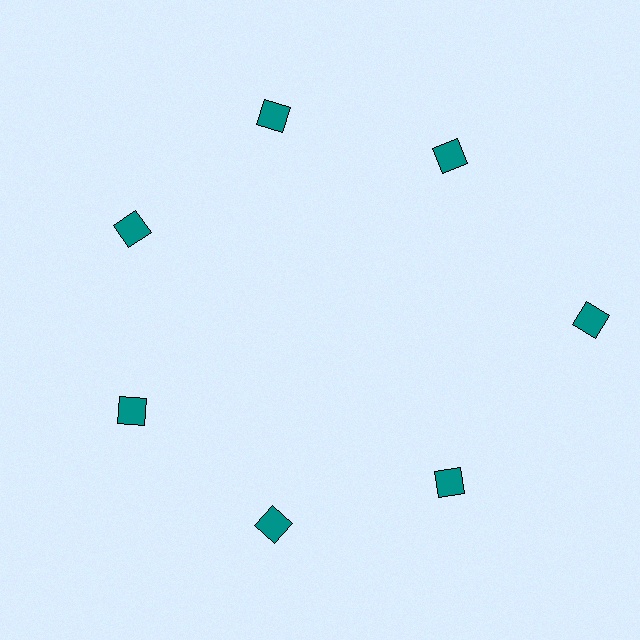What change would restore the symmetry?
The symmetry would be restored by moving it inward, back onto the ring so that all 7 diamonds sit at equal angles and equal distance from the center.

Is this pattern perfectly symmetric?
No. The 7 teal diamonds are arranged in a ring, but one element near the 3 o'clock position is pushed outward from the center, breaking the 7-fold rotational symmetry.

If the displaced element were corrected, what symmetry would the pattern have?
It would have 7-fold rotational symmetry — the pattern would map onto itself every 51 degrees.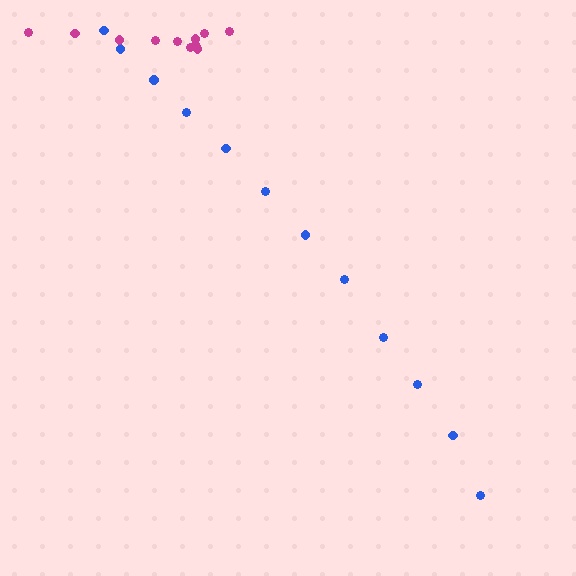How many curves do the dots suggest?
There are 2 distinct paths.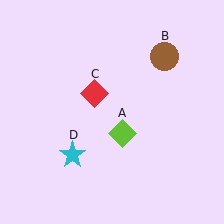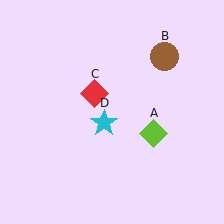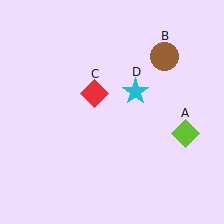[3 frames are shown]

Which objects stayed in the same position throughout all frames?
Brown circle (object B) and red diamond (object C) remained stationary.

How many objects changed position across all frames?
2 objects changed position: lime diamond (object A), cyan star (object D).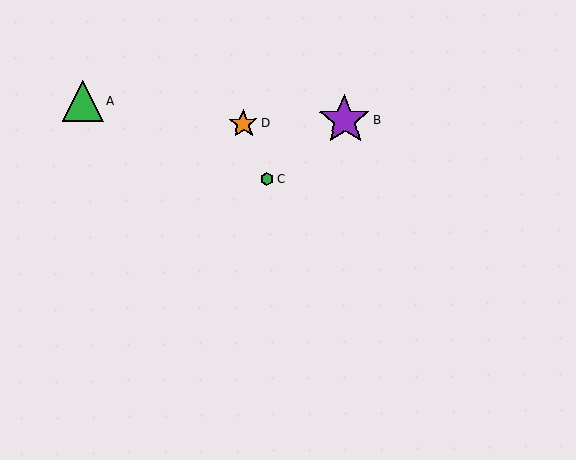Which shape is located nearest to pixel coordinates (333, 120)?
The purple star (labeled B) at (344, 120) is nearest to that location.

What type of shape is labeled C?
Shape C is a green hexagon.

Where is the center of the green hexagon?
The center of the green hexagon is at (267, 179).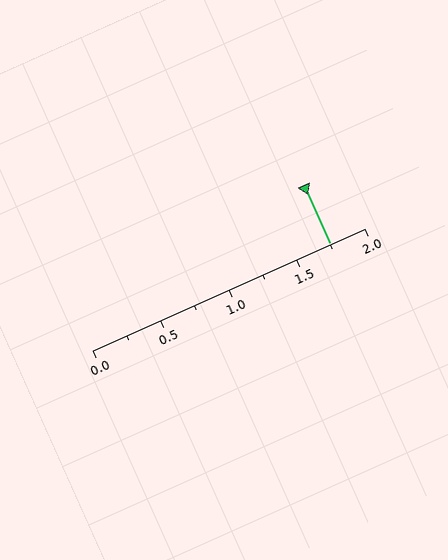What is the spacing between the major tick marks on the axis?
The major ticks are spaced 0.5 apart.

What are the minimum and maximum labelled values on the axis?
The axis runs from 0.0 to 2.0.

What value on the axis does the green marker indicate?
The marker indicates approximately 1.75.